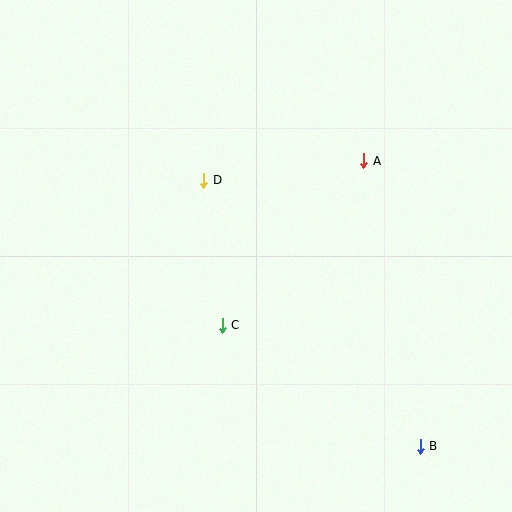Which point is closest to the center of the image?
Point C at (222, 325) is closest to the center.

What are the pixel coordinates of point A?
Point A is at (364, 161).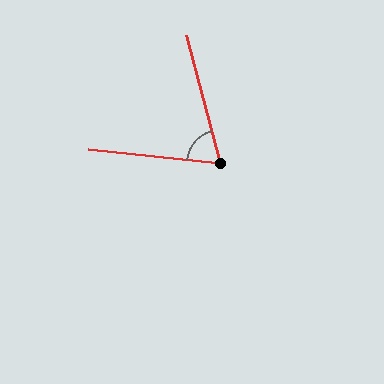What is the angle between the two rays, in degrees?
Approximately 69 degrees.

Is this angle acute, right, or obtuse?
It is acute.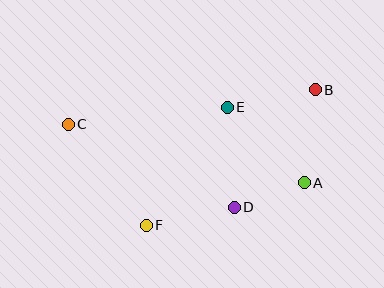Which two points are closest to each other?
Points A and D are closest to each other.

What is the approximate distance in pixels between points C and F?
The distance between C and F is approximately 127 pixels.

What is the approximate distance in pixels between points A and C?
The distance between A and C is approximately 243 pixels.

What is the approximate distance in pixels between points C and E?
The distance between C and E is approximately 160 pixels.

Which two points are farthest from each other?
Points B and C are farthest from each other.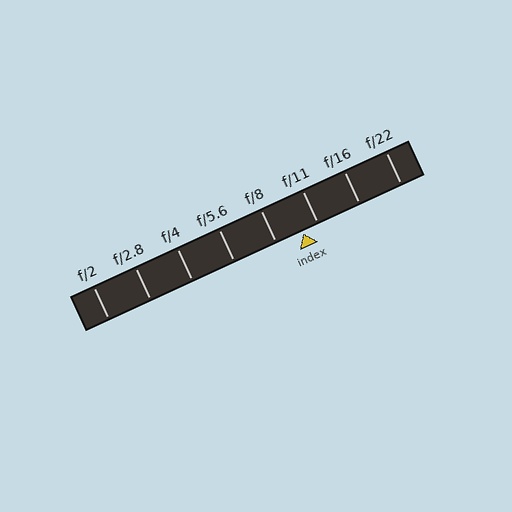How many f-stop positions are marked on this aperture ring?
There are 8 f-stop positions marked.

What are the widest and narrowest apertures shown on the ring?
The widest aperture shown is f/2 and the narrowest is f/22.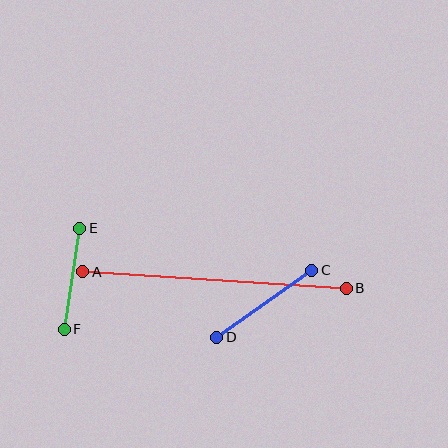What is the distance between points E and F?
The distance is approximately 102 pixels.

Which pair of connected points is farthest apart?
Points A and B are farthest apart.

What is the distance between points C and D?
The distance is approximately 116 pixels.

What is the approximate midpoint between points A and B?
The midpoint is at approximately (215, 280) pixels.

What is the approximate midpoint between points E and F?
The midpoint is at approximately (72, 279) pixels.